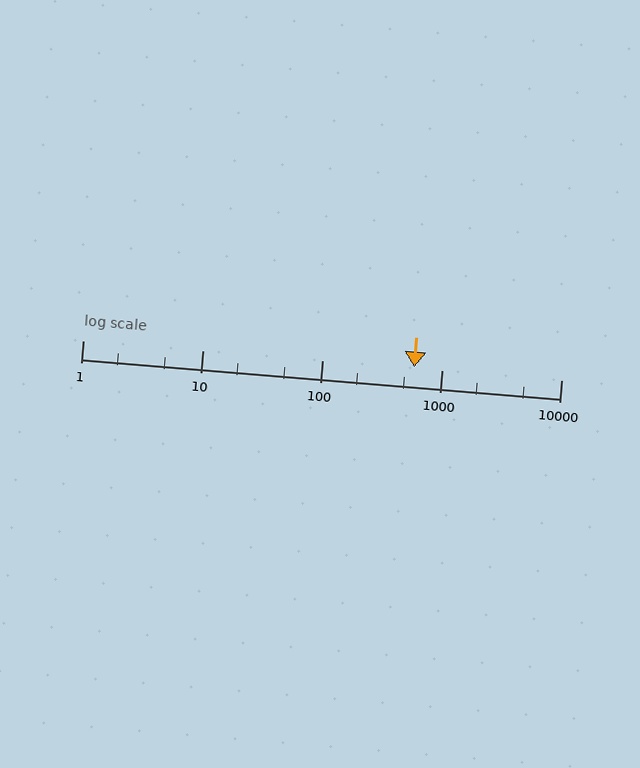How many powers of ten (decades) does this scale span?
The scale spans 4 decades, from 1 to 10000.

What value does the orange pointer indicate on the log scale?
The pointer indicates approximately 590.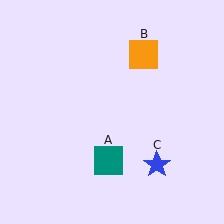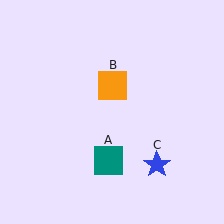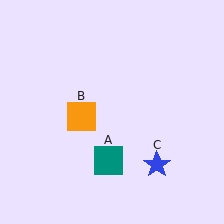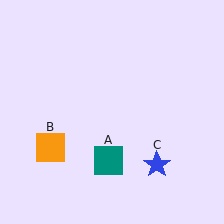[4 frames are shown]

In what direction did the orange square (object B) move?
The orange square (object B) moved down and to the left.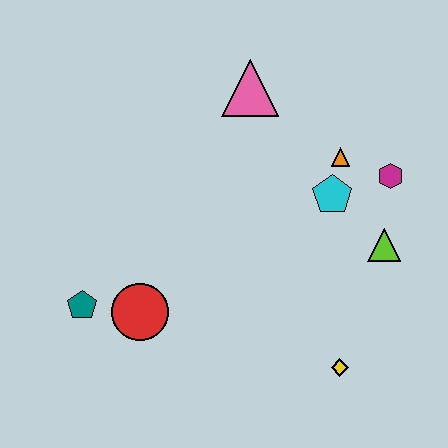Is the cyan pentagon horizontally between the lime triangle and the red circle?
Yes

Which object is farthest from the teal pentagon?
The magenta hexagon is farthest from the teal pentagon.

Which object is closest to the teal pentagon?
The red circle is closest to the teal pentagon.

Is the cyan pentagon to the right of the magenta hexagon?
No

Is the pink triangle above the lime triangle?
Yes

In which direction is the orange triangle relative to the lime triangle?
The orange triangle is above the lime triangle.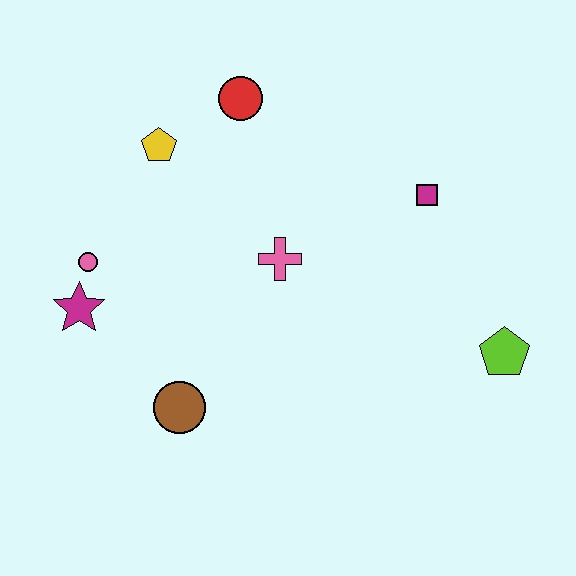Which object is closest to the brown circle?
The magenta star is closest to the brown circle.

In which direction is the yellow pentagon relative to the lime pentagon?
The yellow pentagon is to the left of the lime pentagon.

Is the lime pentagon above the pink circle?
No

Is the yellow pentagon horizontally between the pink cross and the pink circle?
Yes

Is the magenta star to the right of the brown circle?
No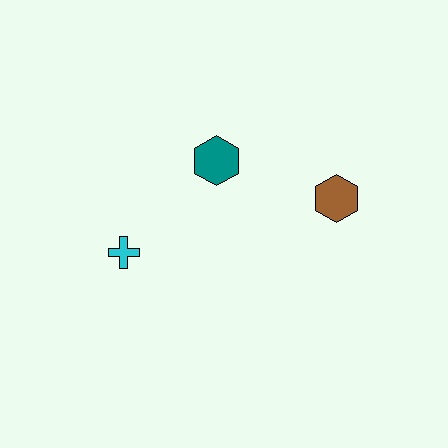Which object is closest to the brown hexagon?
The teal hexagon is closest to the brown hexagon.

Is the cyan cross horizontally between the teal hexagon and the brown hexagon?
No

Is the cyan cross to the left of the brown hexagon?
Yes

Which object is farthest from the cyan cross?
The brown hexagon is farthest from the cyan cross.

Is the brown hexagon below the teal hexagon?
Yes